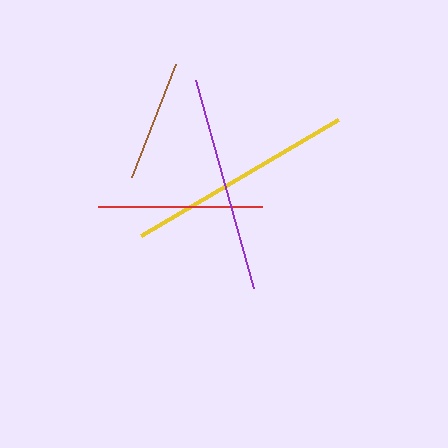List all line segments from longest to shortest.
From longest to shortest: yellow, purple, red, brown.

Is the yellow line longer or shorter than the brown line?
The yellow line is longer than the brown line.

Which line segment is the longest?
The yellow line is the longest at approximately 228 pixels.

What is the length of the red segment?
The red segment is approximately 164 pixels long.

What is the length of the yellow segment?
The yellow segment is approximately 228 pixels long.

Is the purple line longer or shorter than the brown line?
The purple line is longer than the brown line.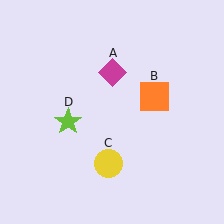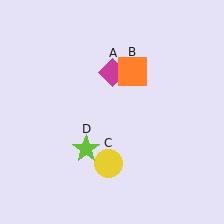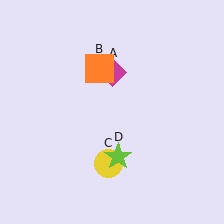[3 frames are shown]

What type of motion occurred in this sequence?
The orange square (object B), lime star (object D) rotated counterclockwise around the center of the scene.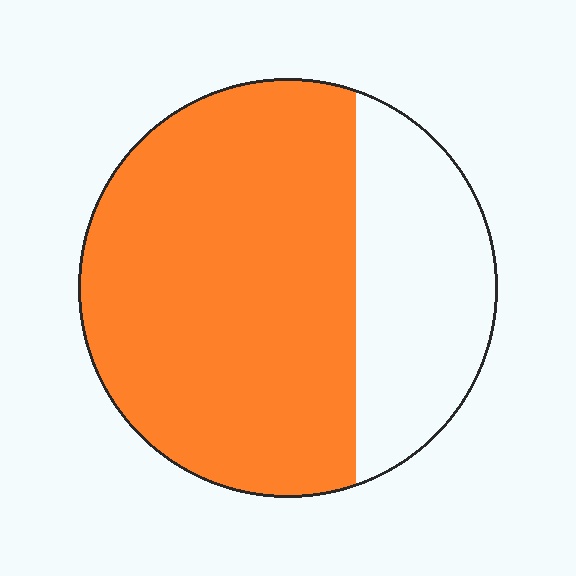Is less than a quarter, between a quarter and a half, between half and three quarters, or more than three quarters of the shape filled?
Between half and three quarters.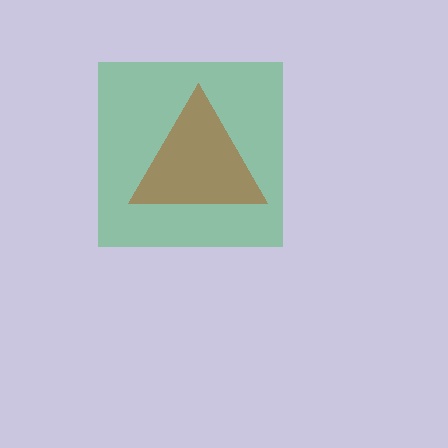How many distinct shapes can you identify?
There are 2 distinct shapes: a green square, a brown triangle.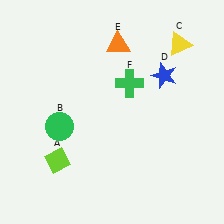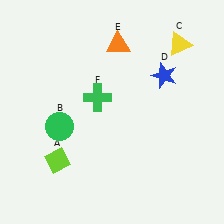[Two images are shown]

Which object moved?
The green cross (F) moved left.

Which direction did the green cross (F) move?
The green cross (F) moved left.